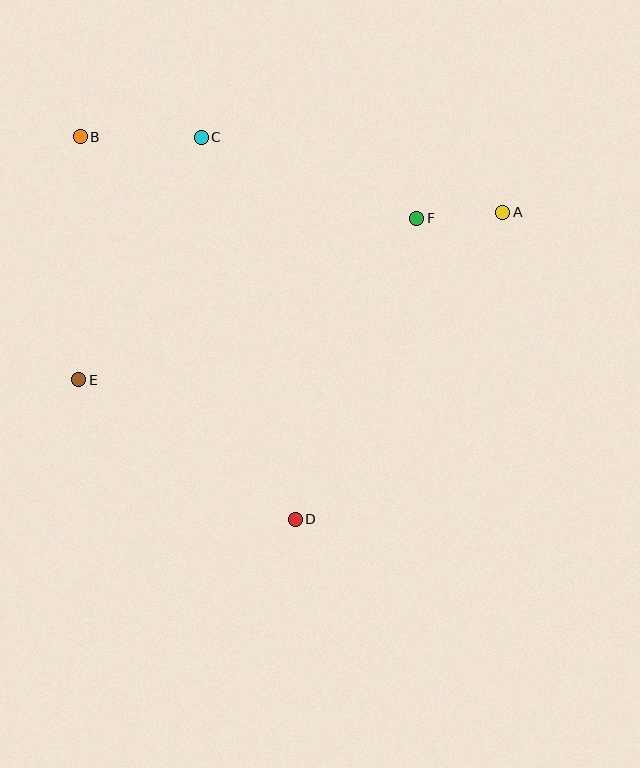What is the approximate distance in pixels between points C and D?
The distance between C and D is approximately 393 pixels.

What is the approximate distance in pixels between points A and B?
The distance between A and B is approximately 429 pixels.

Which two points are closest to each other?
Points A and F are closest to each other.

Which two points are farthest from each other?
Points A and E are farthest from each other.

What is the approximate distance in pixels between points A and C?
The distance between A and C is approximately 311 pixels.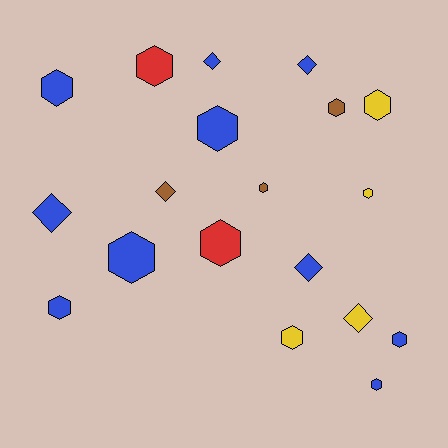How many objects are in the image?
There are 19 objects.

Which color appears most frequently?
Blue, with 10 objects.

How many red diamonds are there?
There are no red diamonds.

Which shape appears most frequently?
Hexagon, with 13 objects.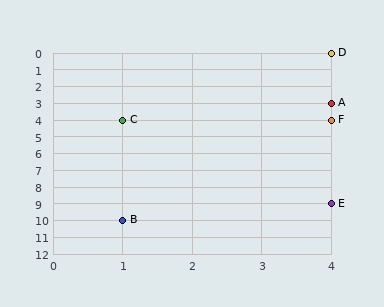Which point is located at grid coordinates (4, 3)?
Point A is at (4, 3).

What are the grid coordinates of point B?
Point B is at grid coordinates (1, 10).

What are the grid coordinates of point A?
Point A is at grid coordinates (4, 3).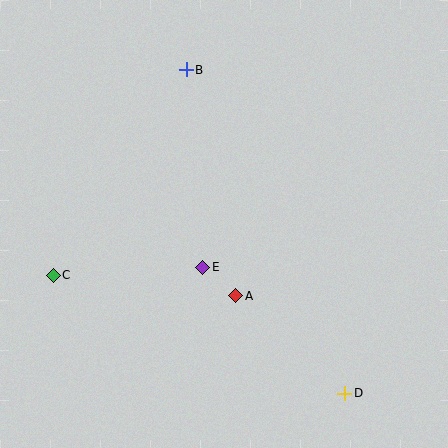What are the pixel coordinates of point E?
Point E is at (203, 267).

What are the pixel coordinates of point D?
Point D is at (345, 393).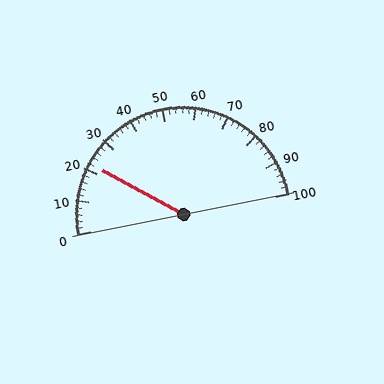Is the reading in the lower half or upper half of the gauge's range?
The reading is in the lower half of the range (0 to 100).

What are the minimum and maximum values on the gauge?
The gauge ranges from 0 to 100.